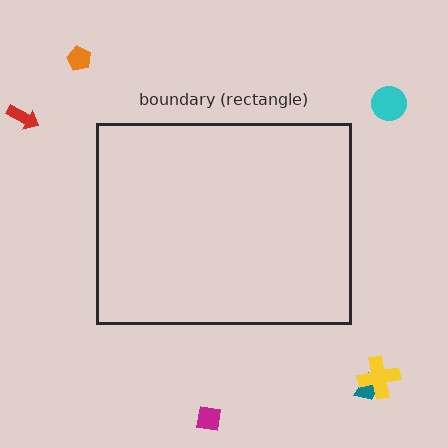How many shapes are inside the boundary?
0 inside, 6 outside.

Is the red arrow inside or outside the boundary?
Outside.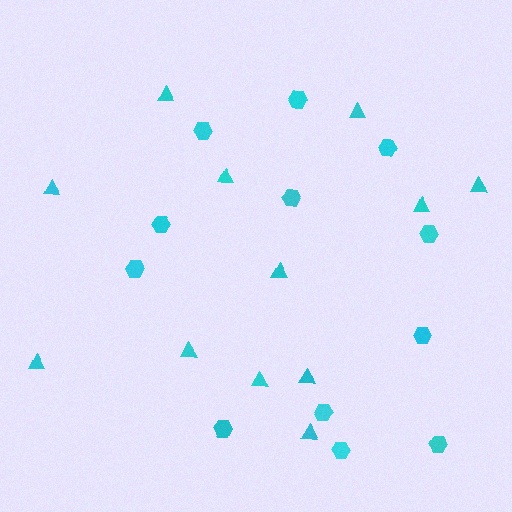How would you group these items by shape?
There are 2 groups: one group of hexagons (12) and one group of triangles (12).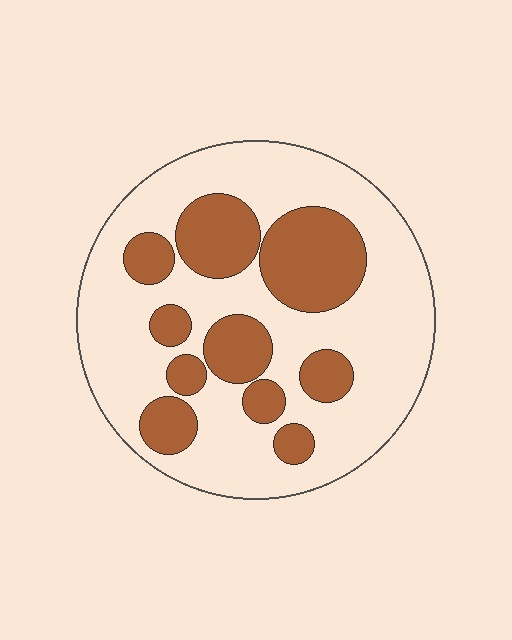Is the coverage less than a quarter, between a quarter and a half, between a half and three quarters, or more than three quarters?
Between a quarter and a half.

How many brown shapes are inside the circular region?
10.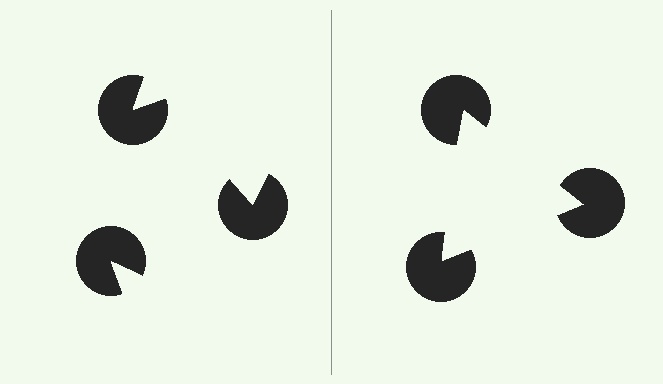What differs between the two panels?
The pac-man discs are positioned identically on both sides; only the wedge orientations differ. On the right they align to a triangle; on the left they are misaligned.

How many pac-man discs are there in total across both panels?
6 — 3 on each side.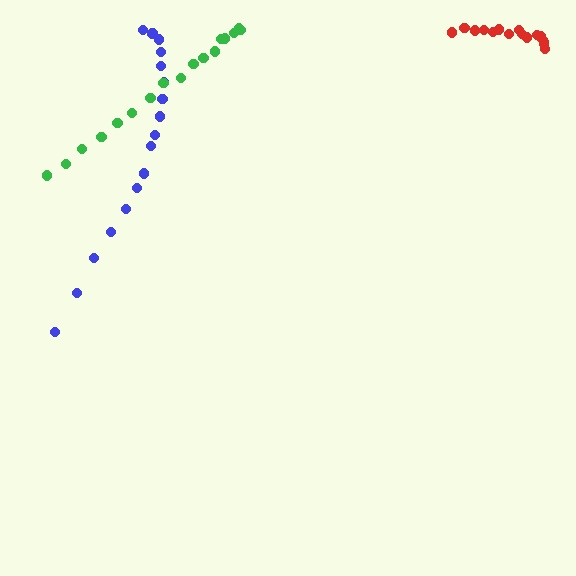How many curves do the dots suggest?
There are 3 distinct paths.